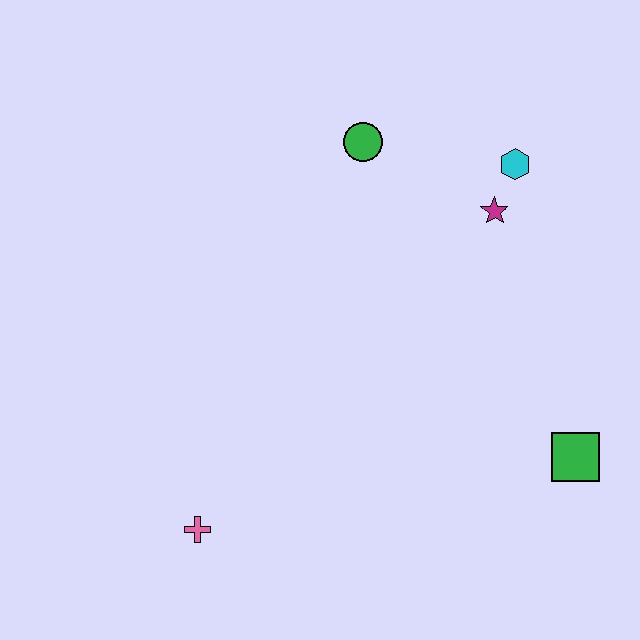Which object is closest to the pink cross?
The green square is closest to the pink cross.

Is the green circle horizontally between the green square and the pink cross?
Yes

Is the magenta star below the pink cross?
No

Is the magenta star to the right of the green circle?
Yes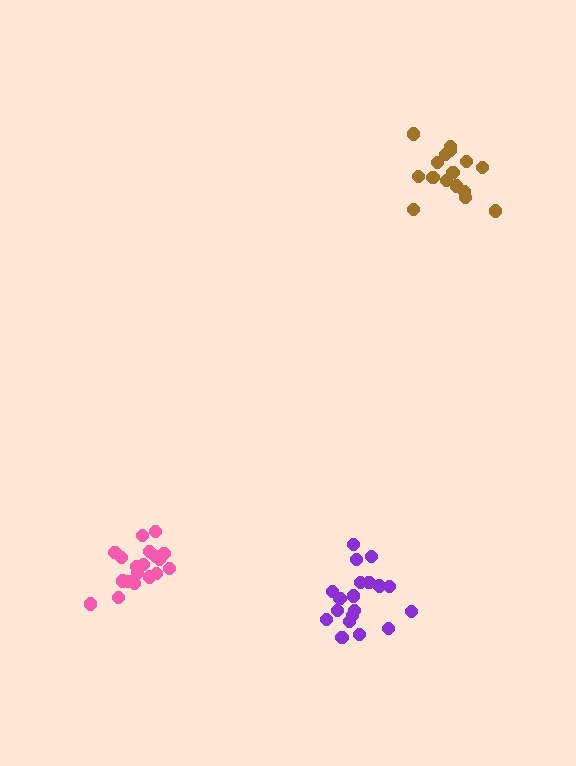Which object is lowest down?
The purple cluster is bottommost.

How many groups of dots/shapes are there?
There are 3 groups.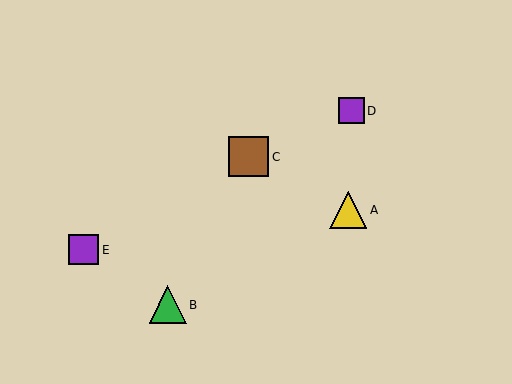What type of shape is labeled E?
Shape E is a purple square.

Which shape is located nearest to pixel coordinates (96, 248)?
The purple square (labeled E) at (84, 250) is nearest to that location.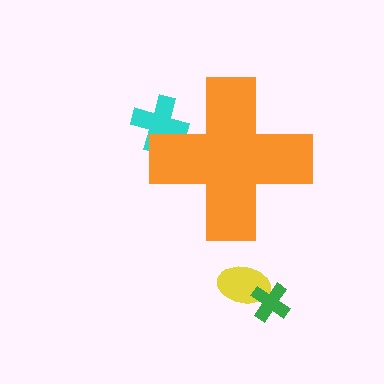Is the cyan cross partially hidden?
Yes, the cyan cross is partially hidden behind the orange cross.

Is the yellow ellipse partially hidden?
No, the yellow ellipse is fully visible.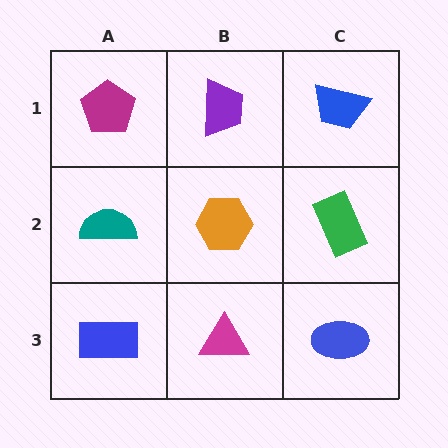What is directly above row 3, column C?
A green rectangle.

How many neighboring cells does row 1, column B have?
3.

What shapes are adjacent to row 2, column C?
A blue trapezoid (row 1, column C), a blue ellipse (row 3, column C), an orange hexagon (row 2, column B).